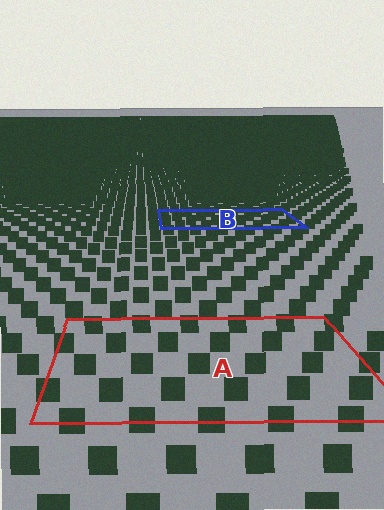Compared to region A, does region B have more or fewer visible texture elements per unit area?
Region B has more texture elements per unit area — they are packed more densely because it is farther away.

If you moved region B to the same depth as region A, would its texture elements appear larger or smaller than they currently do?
They would appear larger. At a closer depth, the same texture elements are projected at a bigger on-screen size.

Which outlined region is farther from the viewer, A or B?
Region B is farther from the viewer — the texture elements inside it appear smaller and more densely packed.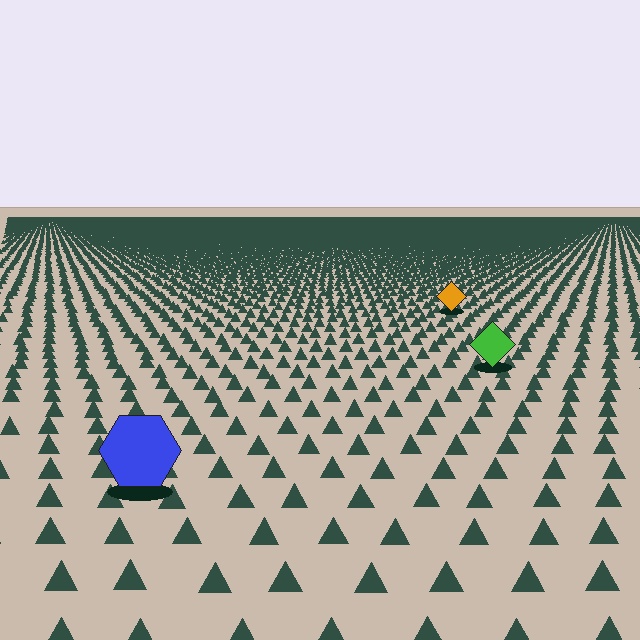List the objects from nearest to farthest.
From nearest to farthest: the blue hexagon, the green diamond, the orange diamond.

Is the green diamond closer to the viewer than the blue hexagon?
No. The blue hexagon is closer — you can tell from the texture gradient: the ground texture is coarser near it.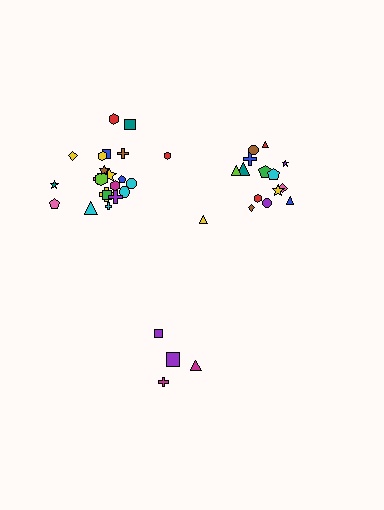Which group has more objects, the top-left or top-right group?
The top-left group.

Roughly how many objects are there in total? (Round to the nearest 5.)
Roughly 40 objects in total.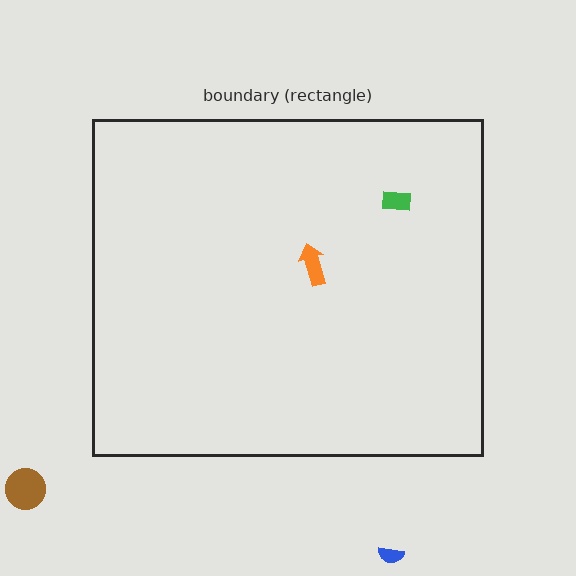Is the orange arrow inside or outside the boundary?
Inside.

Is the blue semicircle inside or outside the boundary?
Outside.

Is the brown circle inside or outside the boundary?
Outside.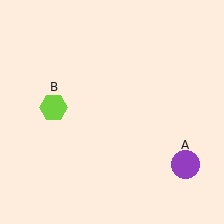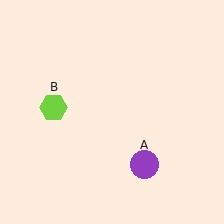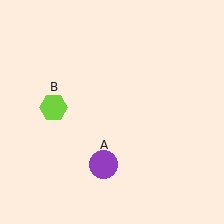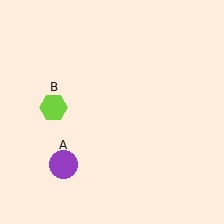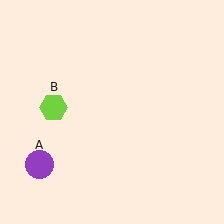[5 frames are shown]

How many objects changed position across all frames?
1 object changed position: purple circle (object A).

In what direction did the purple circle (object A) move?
The purple circle (object A) moved left.